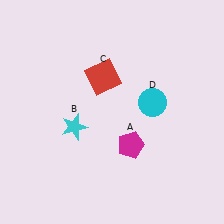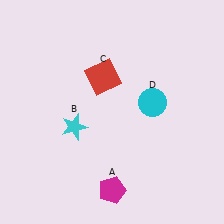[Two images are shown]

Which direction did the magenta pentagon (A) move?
The magenta pentagon (A) moved down.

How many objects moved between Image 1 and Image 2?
1 object moved between the two images.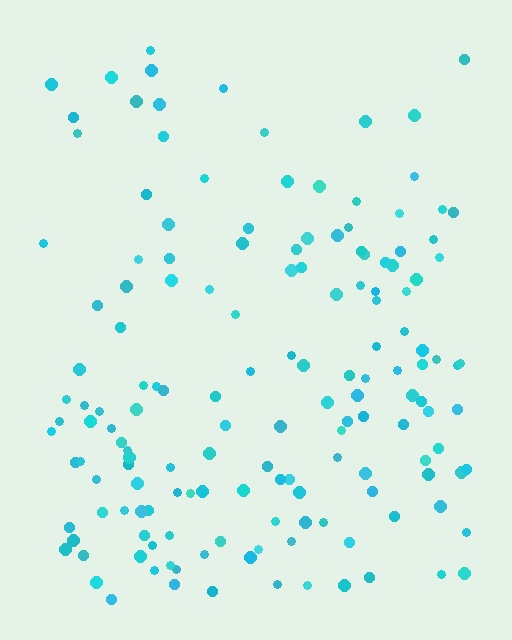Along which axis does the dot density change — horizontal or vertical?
Vertical.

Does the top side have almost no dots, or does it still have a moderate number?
Still a moderate number, just noticeably fewer than the bottom.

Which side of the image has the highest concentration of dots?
The bottom.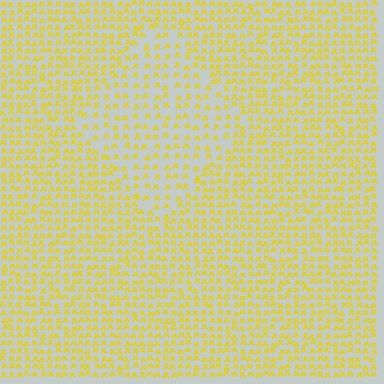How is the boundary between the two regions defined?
The boundary is defined by a change in element density (approximately 1.7x ratio). All elements are the same color, size, and shape.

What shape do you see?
I see a diamond.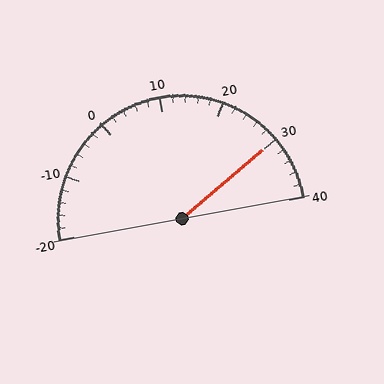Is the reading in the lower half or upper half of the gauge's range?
The reading is in the upper half of the range (-20 to 40).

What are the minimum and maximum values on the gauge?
The gauge ranges from -20 to 40.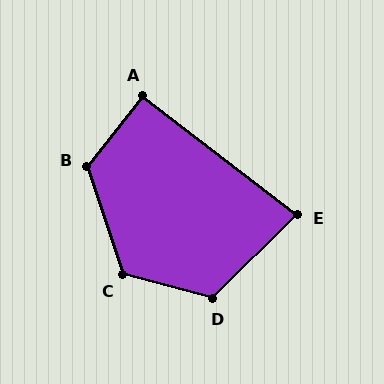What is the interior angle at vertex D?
Approximately 121 degrees (obtuse).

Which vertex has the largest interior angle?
B, at approximately 123 degrees.